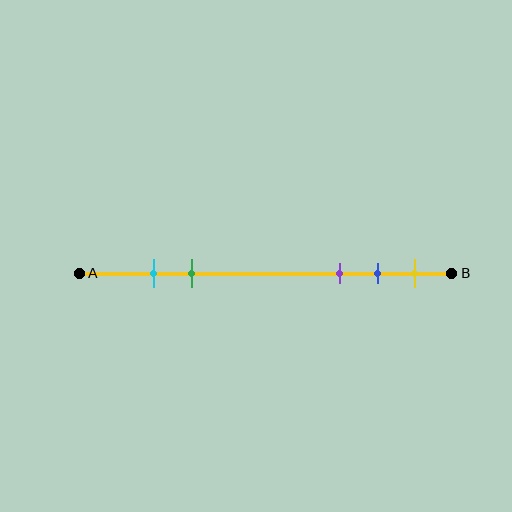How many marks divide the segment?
There are 5 marks dividing the segment.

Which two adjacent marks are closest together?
The cyan and green marks are the closest adjacent pair.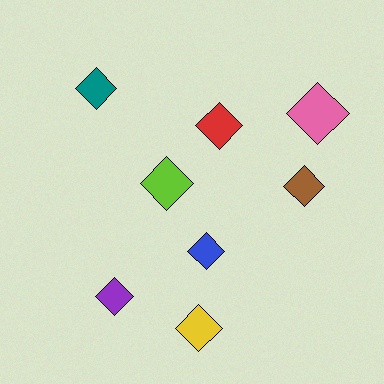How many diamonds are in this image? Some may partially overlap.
There are 8 diamonds.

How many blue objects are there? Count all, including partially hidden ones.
There is 1 blue object.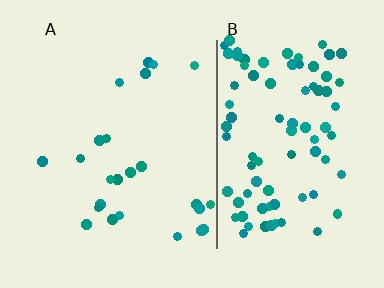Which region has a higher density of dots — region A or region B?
B (the right).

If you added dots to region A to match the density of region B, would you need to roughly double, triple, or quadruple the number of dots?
Approximately quadruple.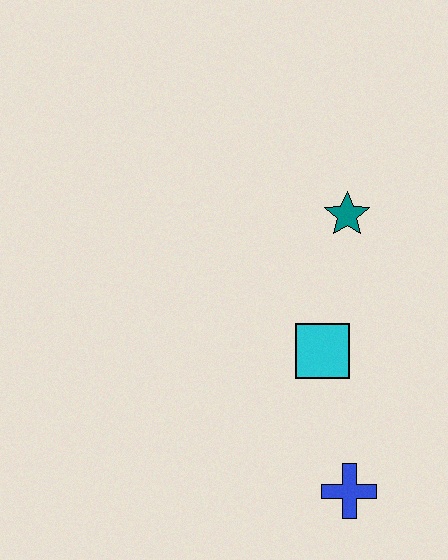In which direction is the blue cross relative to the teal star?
The blue cross is below the teal star.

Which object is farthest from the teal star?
The blue cross is farthest from the teal star.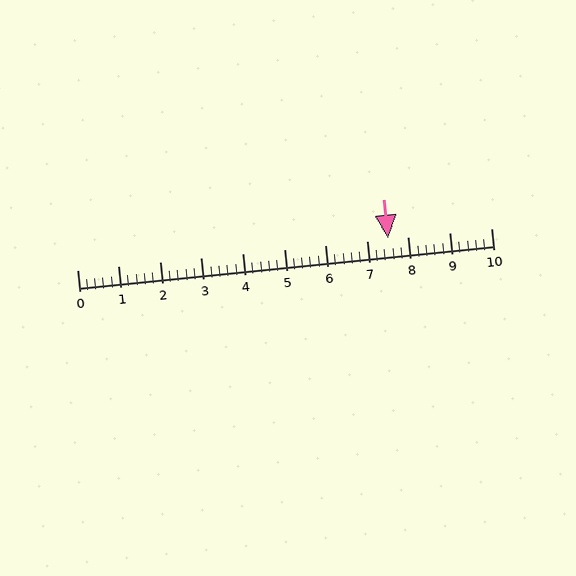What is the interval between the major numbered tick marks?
The major tick marks are spaced 1 units apart.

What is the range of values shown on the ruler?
The ruler shows values from 0 to 10.